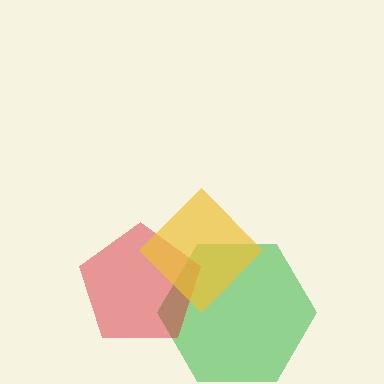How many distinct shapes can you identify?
There are 3 distinct shapes: a green hexagon, a red pentagon, a yellow diamond.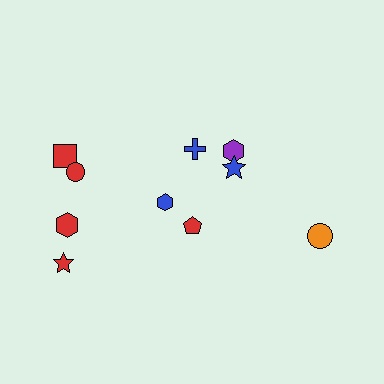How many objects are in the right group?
There are 4 objects.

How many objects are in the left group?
There are 6 objects.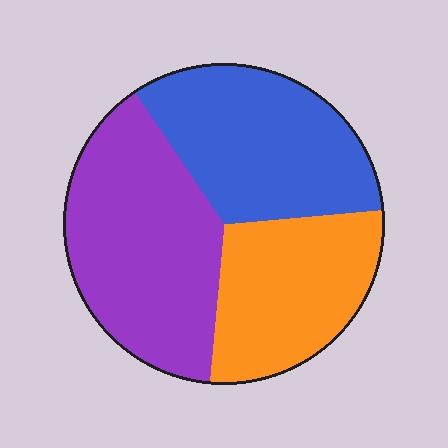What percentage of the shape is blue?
Blue covers around 35% of the shape.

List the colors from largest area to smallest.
From largest to smallest: purple, blue, orange.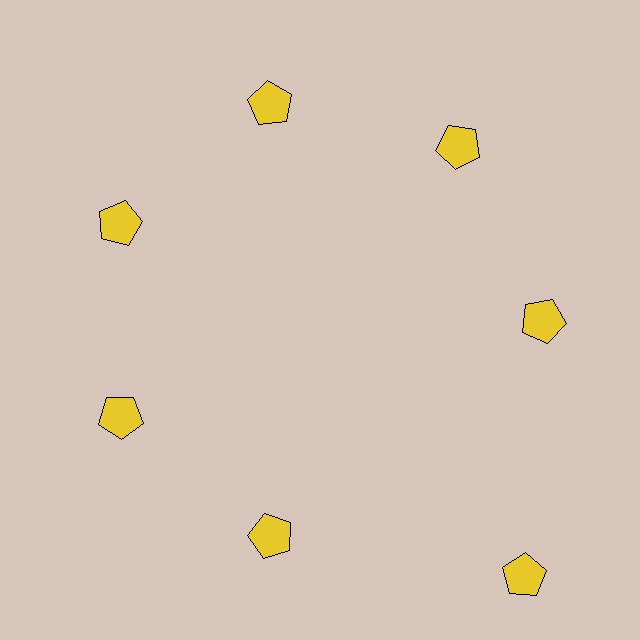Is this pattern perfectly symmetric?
No. The 7 yellow pentagons are arranged in a ring, but one element near the 5 o'clock position is pushed outward from the center, breaking the 7-fold rotational symmetry.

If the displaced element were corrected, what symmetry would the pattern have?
It would have 7-fold rotational symmetry — the pattern would map onto itself every 51 degrees.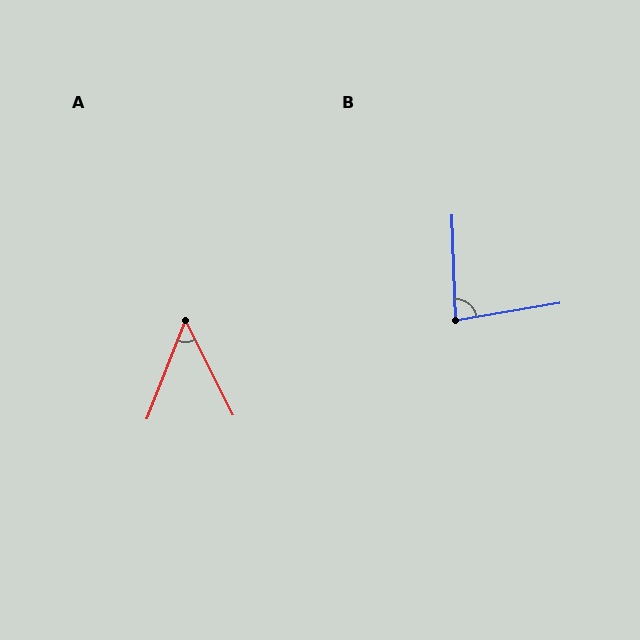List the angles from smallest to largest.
A (48°), B (83°).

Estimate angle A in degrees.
Approximately 48 degrees.